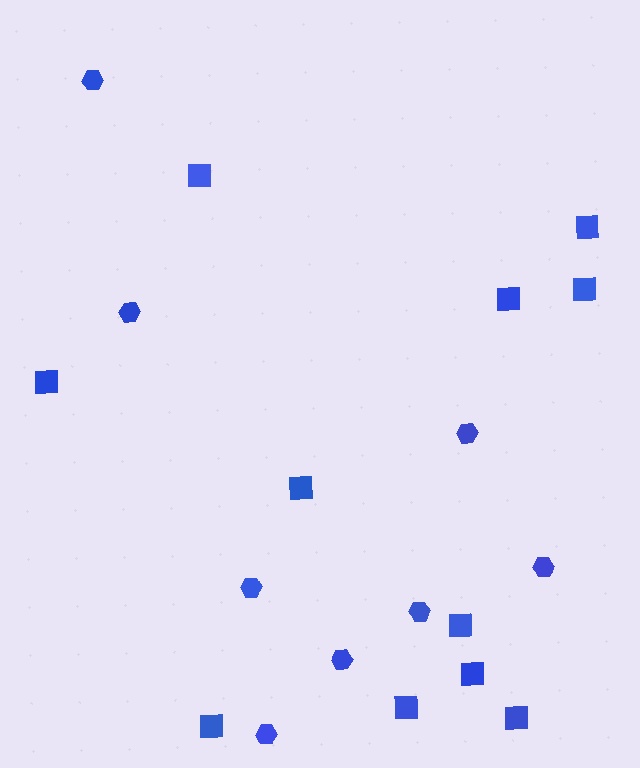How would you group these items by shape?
There are 2 groups: one group of hexagons (8) and one group of squares (11).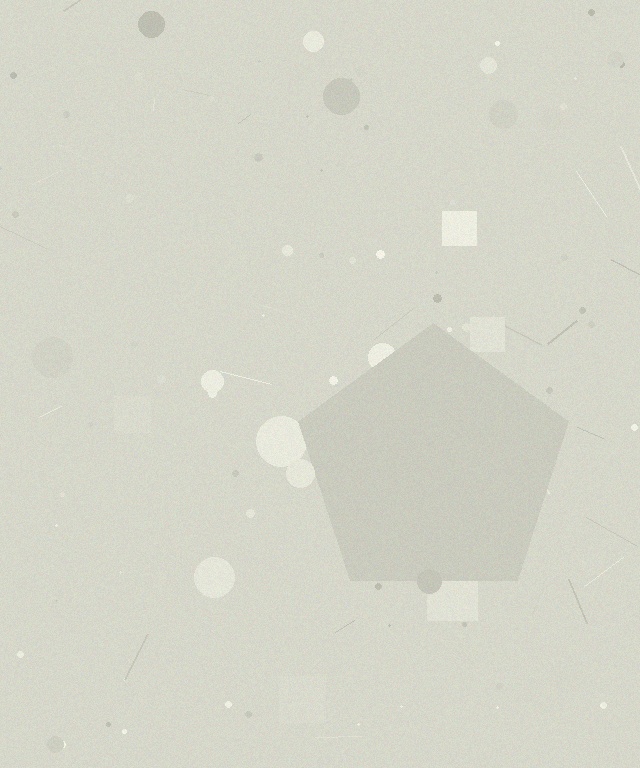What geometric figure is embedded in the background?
A pentagon is embedded in the background.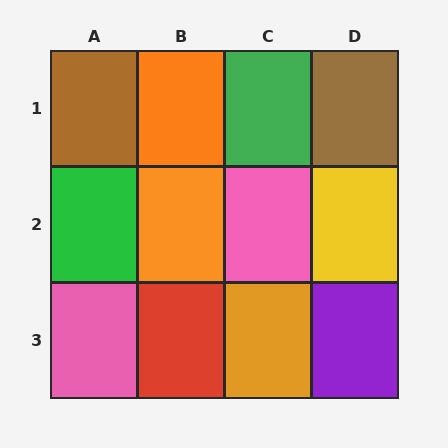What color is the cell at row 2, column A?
Green.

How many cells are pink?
2 cells are pink.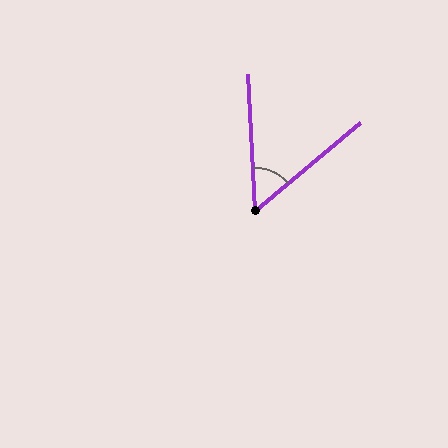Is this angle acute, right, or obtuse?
It is acute.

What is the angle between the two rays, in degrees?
Approximately 53 degrees.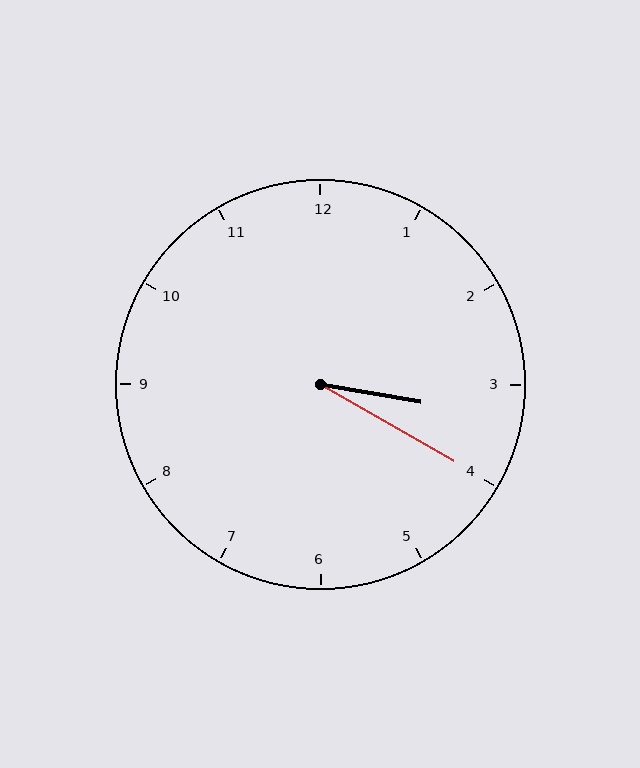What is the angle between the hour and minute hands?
Approximately 20 degrees.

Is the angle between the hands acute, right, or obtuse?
It is acute.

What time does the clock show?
3:20.